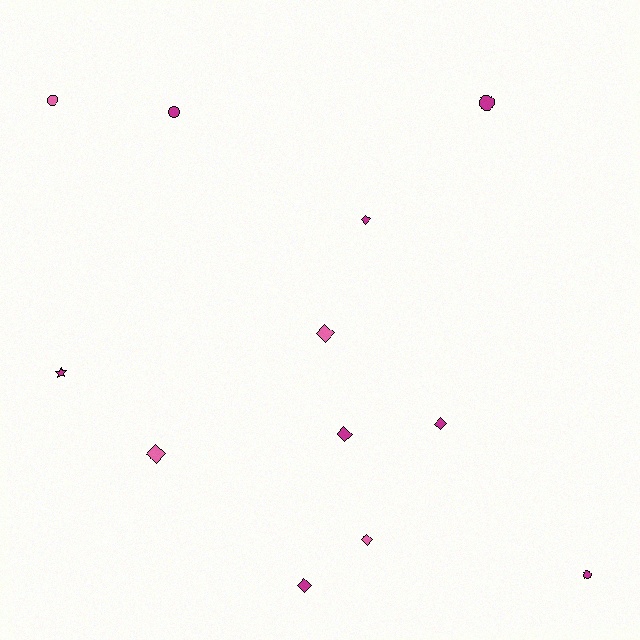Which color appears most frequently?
Magenta, with 8 objects.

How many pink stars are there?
There are no pink stars.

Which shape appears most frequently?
Diamond, with 7 objects.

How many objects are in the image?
There are 12 objects.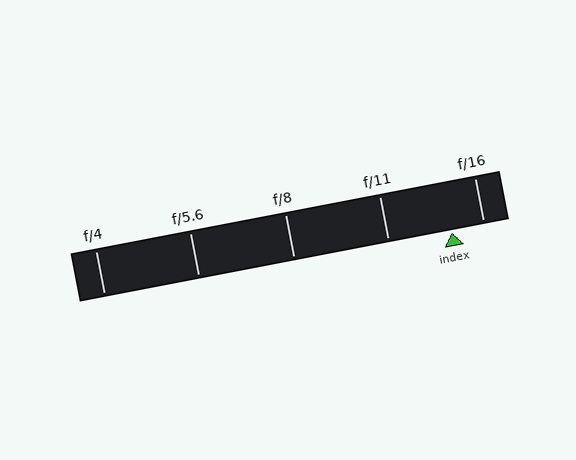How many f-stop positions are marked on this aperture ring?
There are 5 f-stop positions marked.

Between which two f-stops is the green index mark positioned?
The index mark is between f/11 and f/16.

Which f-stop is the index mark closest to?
The index mark is closest to f/16.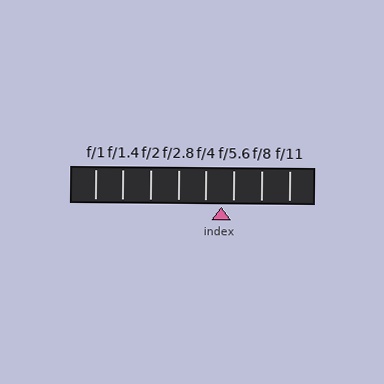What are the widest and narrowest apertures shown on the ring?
The widest aperture shown is f/1 and the narrowest is f/11.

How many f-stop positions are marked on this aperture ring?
There are 8 f-stop positions marked.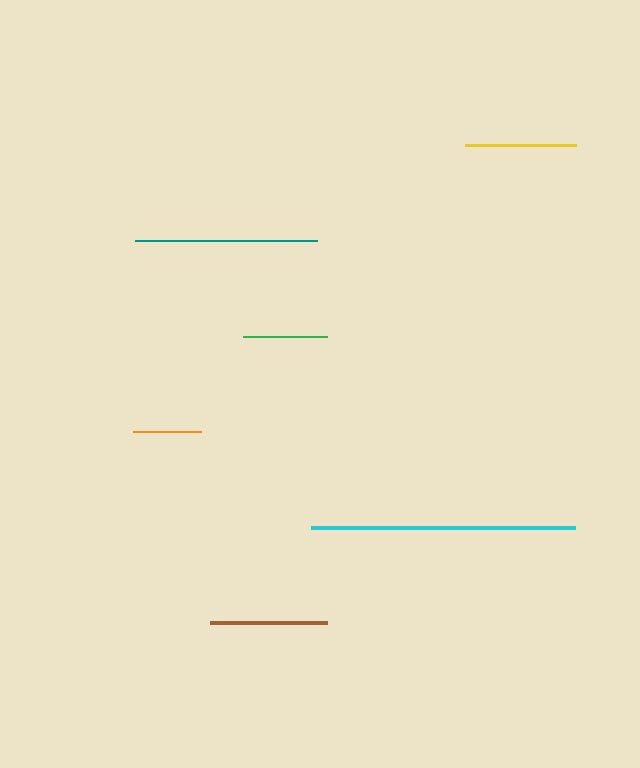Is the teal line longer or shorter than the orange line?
The teal line is longer than the orange line.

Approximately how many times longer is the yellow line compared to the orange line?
The yellow line is approximately 1.6 times the length of the orange line.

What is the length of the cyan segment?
The cyan segment is approximately 263 pixels long.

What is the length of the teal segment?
The teal segment is approximately 182 pixels long.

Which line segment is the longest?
The cyan line is the longest at approximately 263 pixels.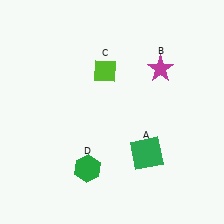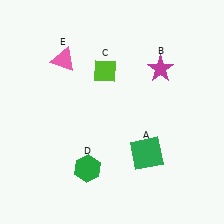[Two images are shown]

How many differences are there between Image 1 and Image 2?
There is 1 difference between the two images.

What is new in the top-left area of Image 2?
A pink triangle (E) was added in the top-left area of Image 2.